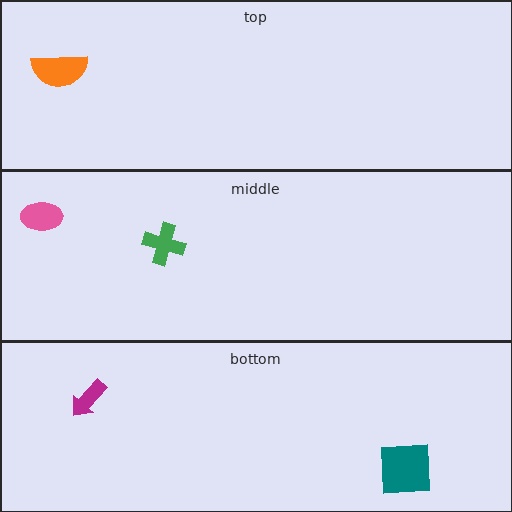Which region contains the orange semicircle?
The top region.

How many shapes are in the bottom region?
2.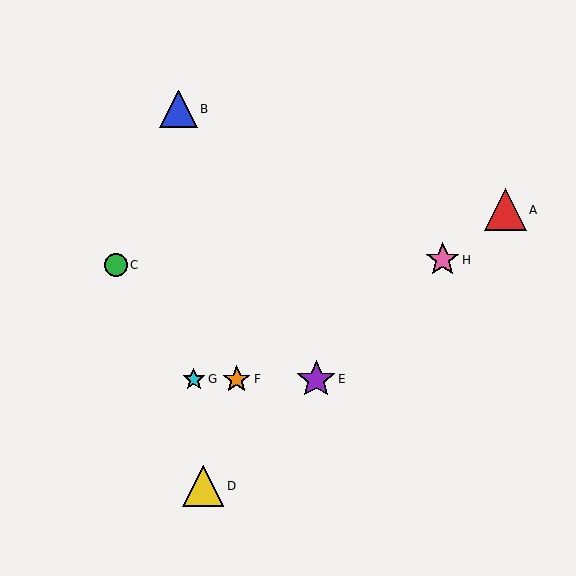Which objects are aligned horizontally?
Objects E, F, G are aligned horizontally.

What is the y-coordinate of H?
Object H is at y≈260.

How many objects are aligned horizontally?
3 objects (E, F, G) are aligned horizontally.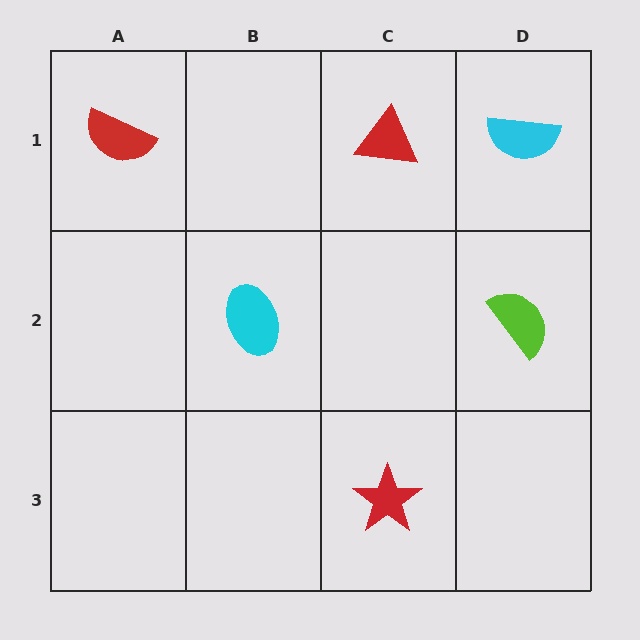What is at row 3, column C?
A red star.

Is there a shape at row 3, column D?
No, that cell is empty.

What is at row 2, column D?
A lime semicircle.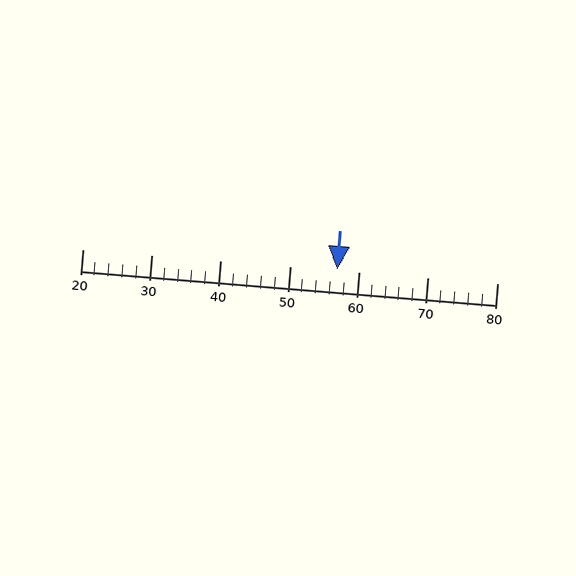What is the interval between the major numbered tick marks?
The major tick marks are spaced 10 units apart.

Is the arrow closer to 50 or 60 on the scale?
The arrow is closer to 60.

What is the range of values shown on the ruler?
The ruler shows values from 20 to 80.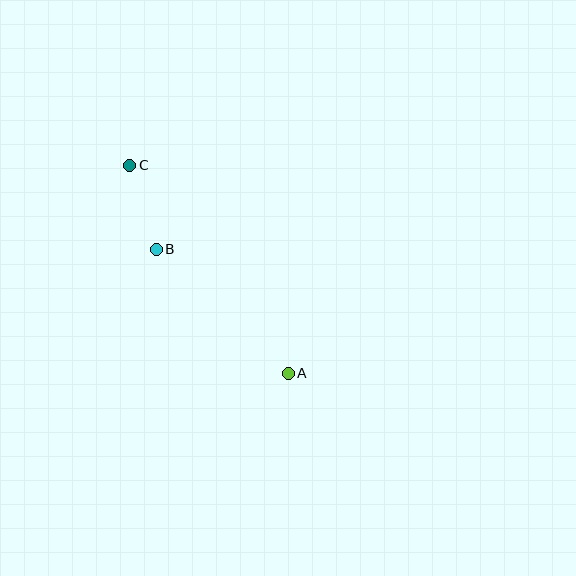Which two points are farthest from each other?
Points A and C are farthest from each other.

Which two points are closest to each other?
Points B and C are closest to each other.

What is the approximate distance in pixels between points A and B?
The distance between A and B is approximately 181 pixels.